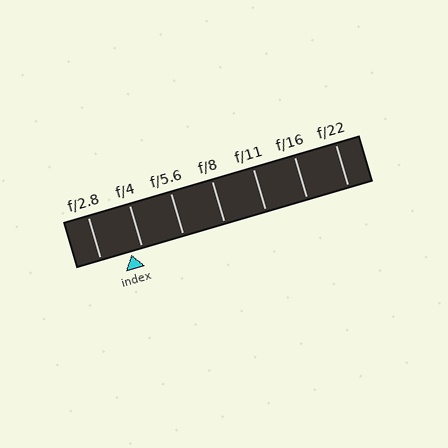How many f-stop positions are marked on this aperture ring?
There are 7 f-stop positions marked.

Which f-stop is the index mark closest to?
The index mark is closest to f/4.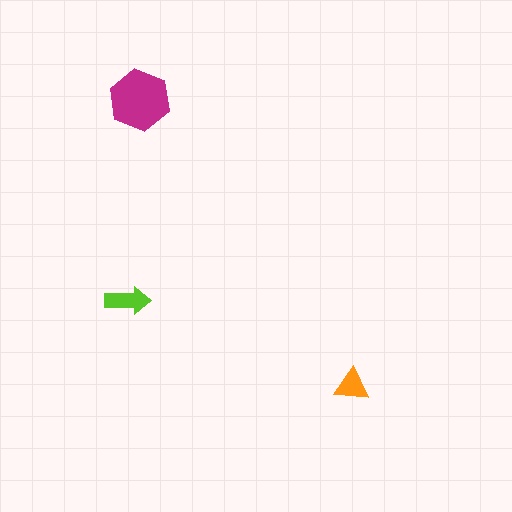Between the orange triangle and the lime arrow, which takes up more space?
The lime arrow.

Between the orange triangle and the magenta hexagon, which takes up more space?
The magenta hexagon.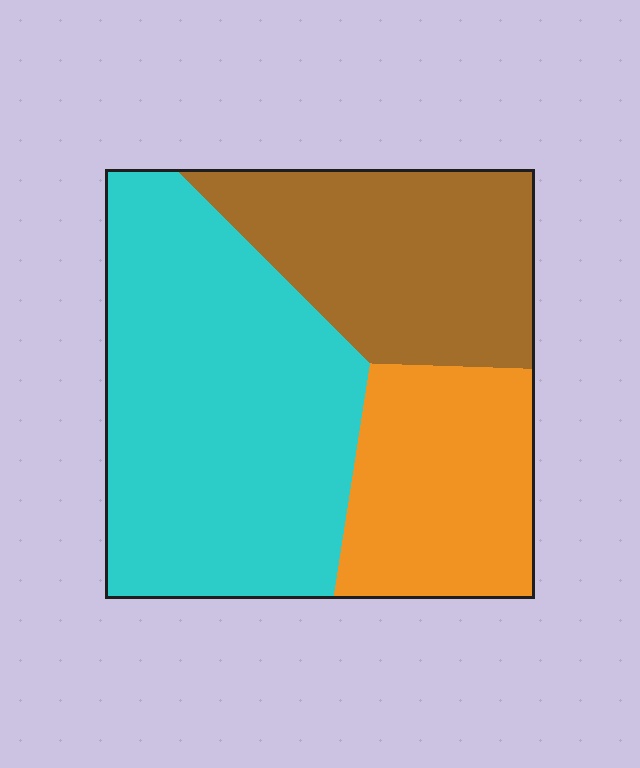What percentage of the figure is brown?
Brown takes up between a quarter and a half of the figure.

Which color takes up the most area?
Cyan, at roughly 50%.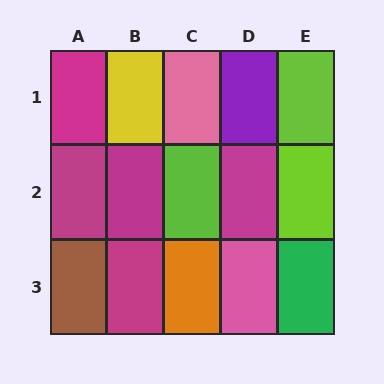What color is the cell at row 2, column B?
Magenta.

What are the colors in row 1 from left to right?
Magenta, yellow, pink, purple, lime.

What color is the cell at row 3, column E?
Green.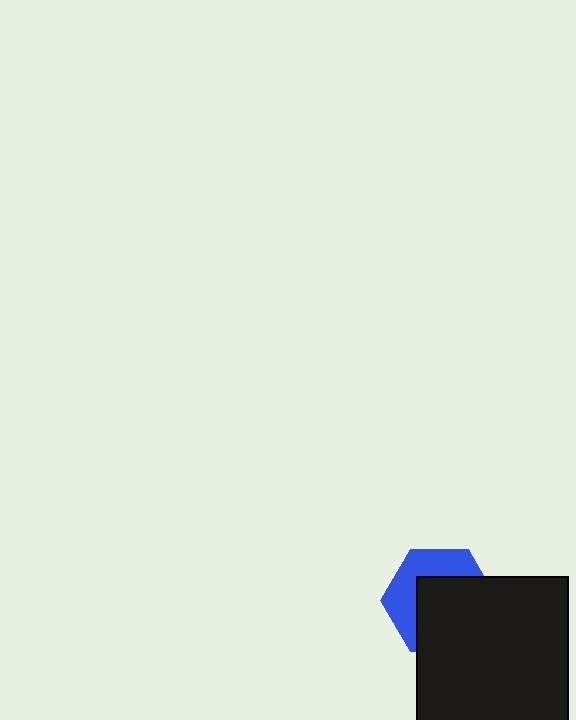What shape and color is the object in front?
The object in front is a black square.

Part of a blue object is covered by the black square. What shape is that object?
It is a hexagon.